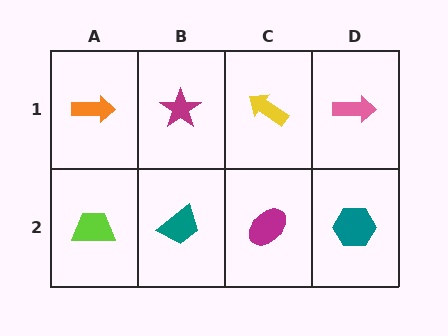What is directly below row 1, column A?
A lime trapezoid.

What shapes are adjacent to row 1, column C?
A magenta ellipse (row 2, column C), a magenta star (row 1, column B), a pink arrow (row 1, column D).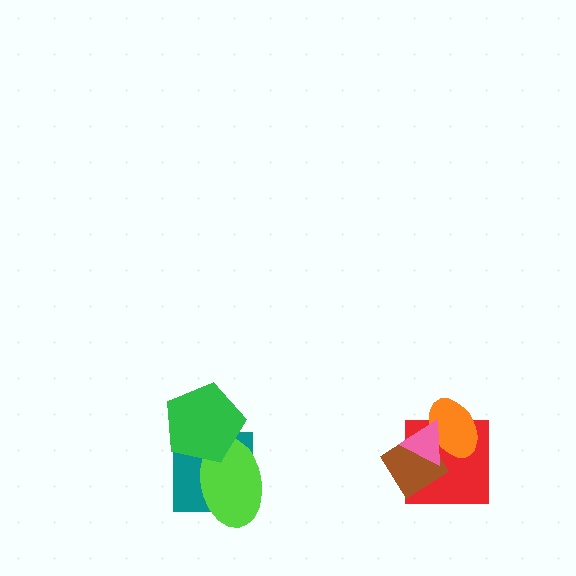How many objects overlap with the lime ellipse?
2 objects overlap with the lime ellipse.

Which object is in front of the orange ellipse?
The pink triangle is in front of the orange ellipse.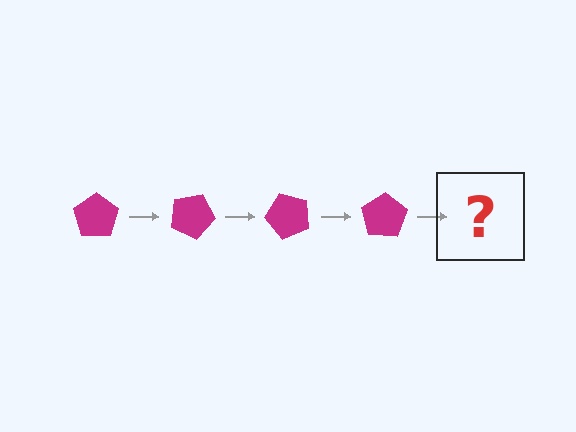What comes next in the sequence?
The next element should be a magenta pentagon rotated 100 degrees.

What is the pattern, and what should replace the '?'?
The pattern is that the pentagon rotates 25 degrees each step. The '?' should be a magenta pentagon rotated 100 degrees.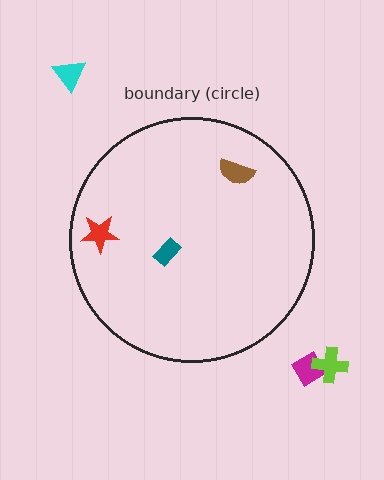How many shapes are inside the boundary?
3 inside, 3 outside.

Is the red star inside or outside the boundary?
Inside.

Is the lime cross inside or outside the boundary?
Outside.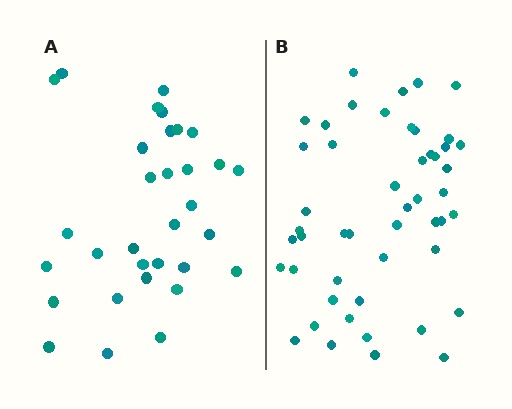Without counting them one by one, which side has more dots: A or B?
Region B (the right region) has more dots.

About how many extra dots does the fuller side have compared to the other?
Region B has approximately 15 more dots than region A.